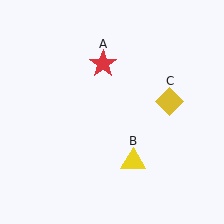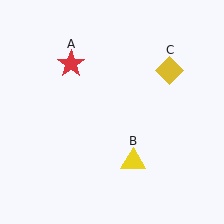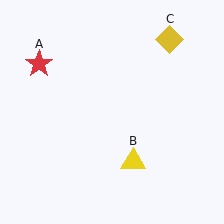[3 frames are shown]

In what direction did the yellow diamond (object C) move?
The yellow diamond (object C) moved up.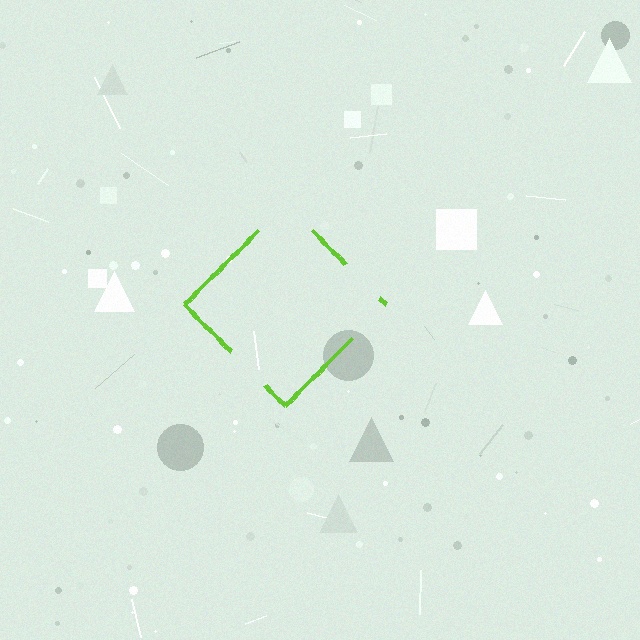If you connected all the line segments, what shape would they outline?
They would outline a diamond.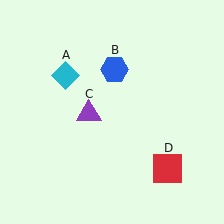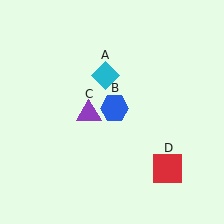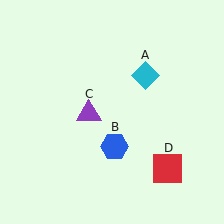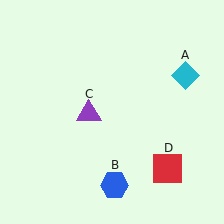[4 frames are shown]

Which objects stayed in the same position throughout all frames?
Purple triangle (object C) and red square (object D) remained stationary.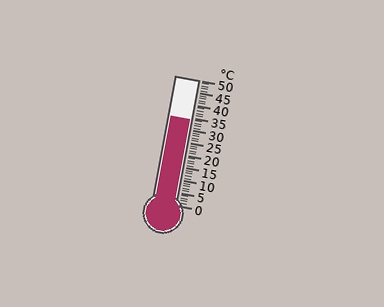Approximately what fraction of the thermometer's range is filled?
The thermometer is filled to approximately 70% of its range.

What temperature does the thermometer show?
The thermometer shows approximately 34°C.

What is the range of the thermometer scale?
The thermometer scale ranges from 0°C to 50°C.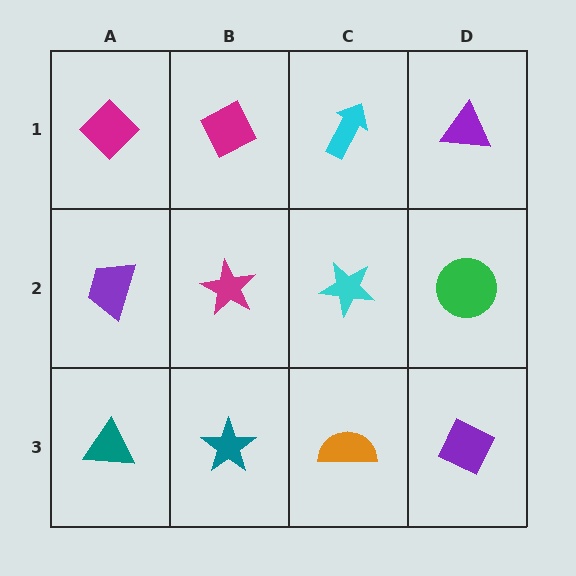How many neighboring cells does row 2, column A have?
3.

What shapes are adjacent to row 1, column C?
A cyan star (row 2, column C), a magenta diamond (row 1, column B), a purple triangle (row 1, column D).